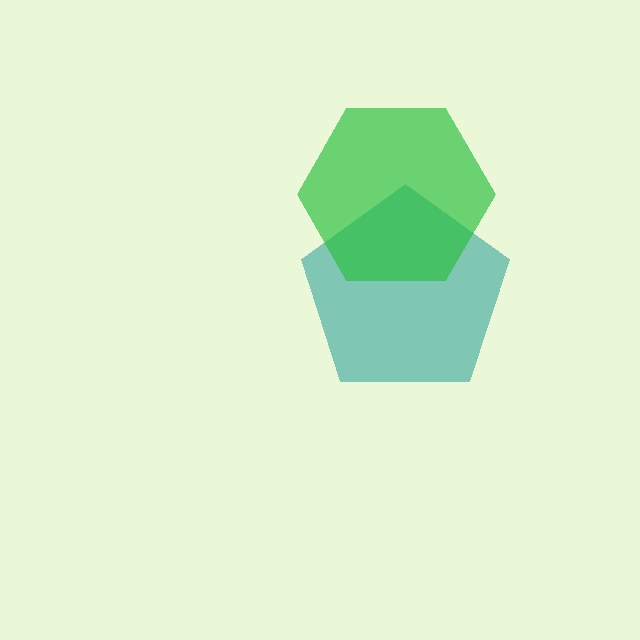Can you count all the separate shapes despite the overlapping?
Yes, there are 2 separate shapes.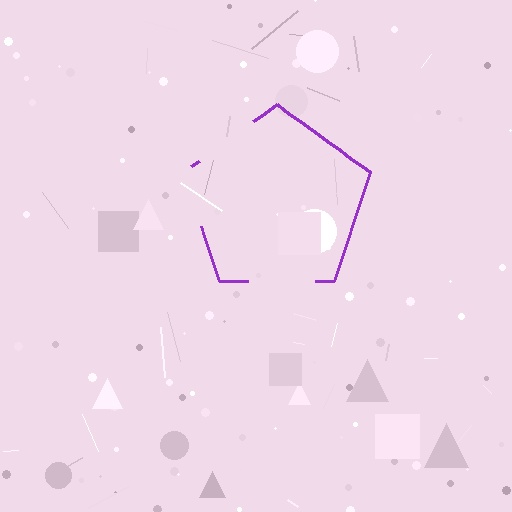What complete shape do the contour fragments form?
The contour fragments form a pentagon.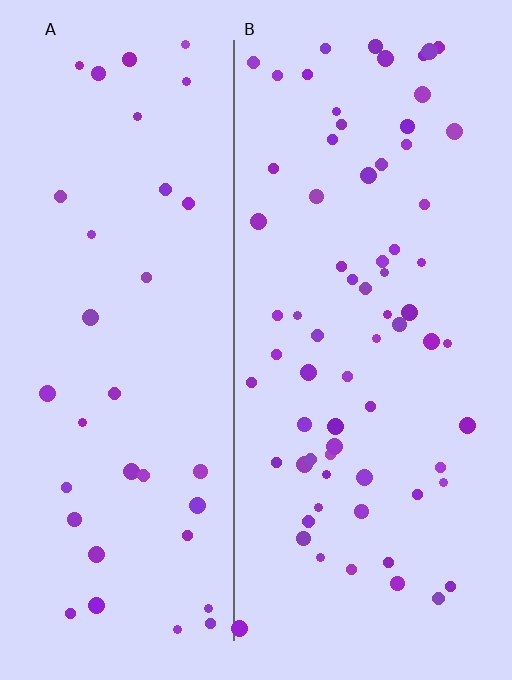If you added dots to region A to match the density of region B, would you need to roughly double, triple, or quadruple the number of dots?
Approximately double.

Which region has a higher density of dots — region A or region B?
B (the right).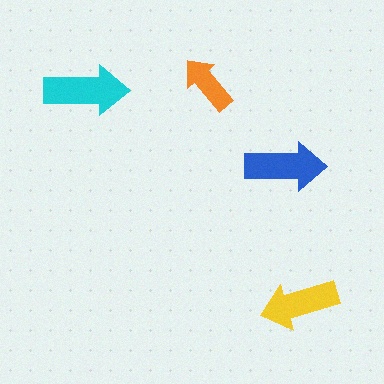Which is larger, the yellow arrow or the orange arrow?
The yellow one.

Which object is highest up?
The orange arrow is topmost.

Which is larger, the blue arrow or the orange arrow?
The blue one.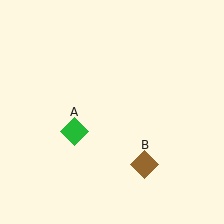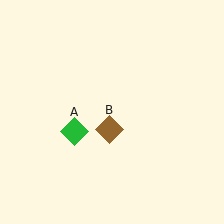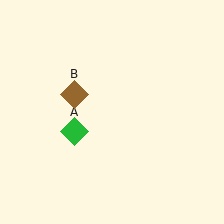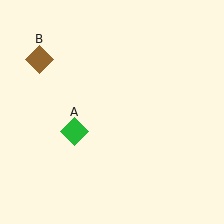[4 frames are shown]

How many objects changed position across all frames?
1 object changed position: brown diamond (object B).